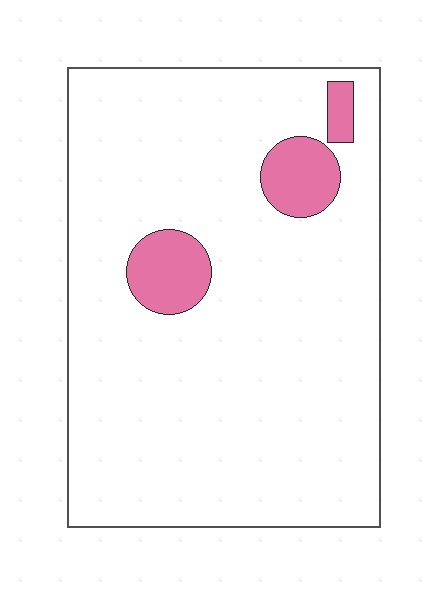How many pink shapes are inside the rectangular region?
3.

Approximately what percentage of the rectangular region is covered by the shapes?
Approximately 10%.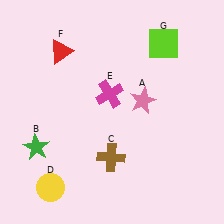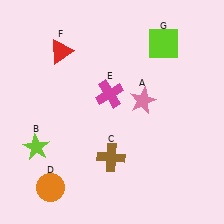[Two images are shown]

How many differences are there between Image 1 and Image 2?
There are 2 differences between the two images.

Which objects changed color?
B changed from green to lime. D changed from yellow to orange.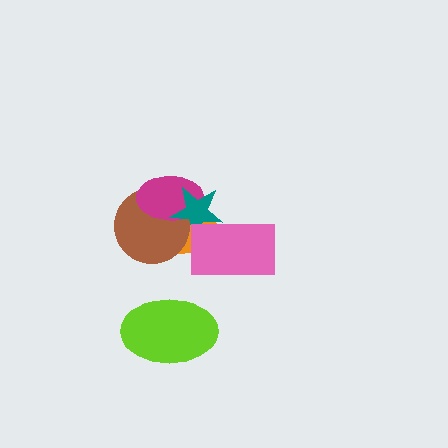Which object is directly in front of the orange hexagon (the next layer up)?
The brown circle is directly in front of the orange hexagon.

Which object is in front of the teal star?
The pink rectangle is in front of the teal star.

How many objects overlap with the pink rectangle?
2 objects overlap with the pink rectangle.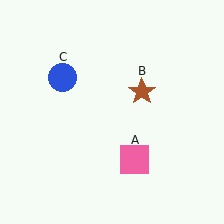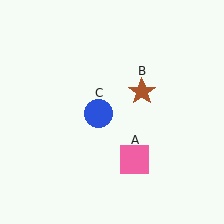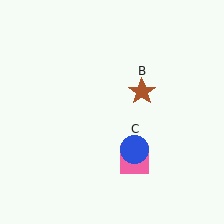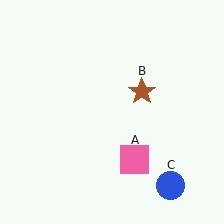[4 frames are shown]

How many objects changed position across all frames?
1 object changed position: blue circle (object C).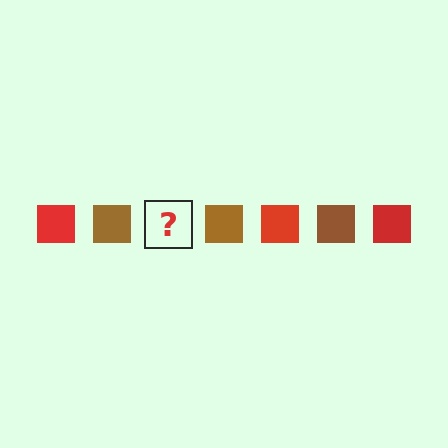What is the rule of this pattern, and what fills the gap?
The rule is that the pattern cycles through red, brown squares. The gap should be filled with a red square.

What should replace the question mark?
The question mark should be replaced with a red square.